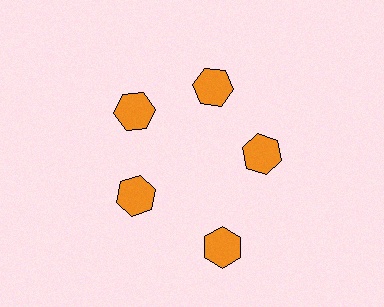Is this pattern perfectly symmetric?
No. The 5 orange hexagons are arranged in a ring, but one element near the 5 o'clock position is pushed outward from the center, breaking the 5-fold rotational symmetry.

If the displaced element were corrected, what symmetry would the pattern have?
It would have 5-fold rotational symmetry — the pattern would map onto itself every 72 degrees.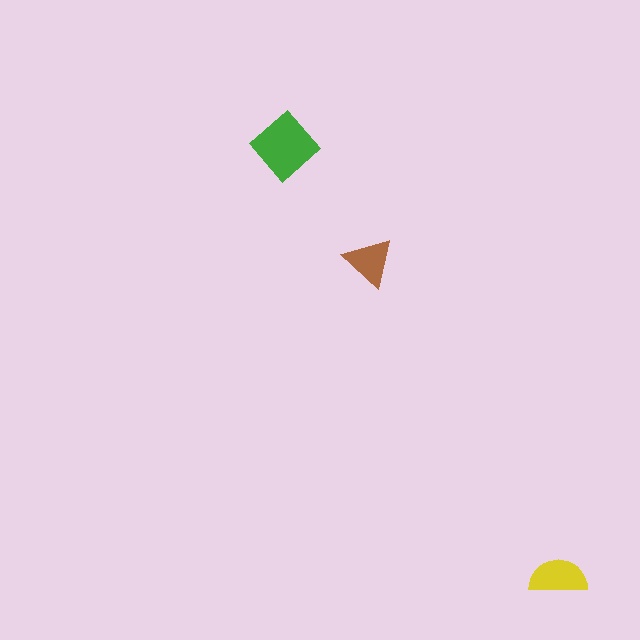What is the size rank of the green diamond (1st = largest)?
1st.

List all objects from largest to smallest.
The green diamond, the yellow semicircle, the brown triangle.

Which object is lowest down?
The yellow semicircle is bottommost.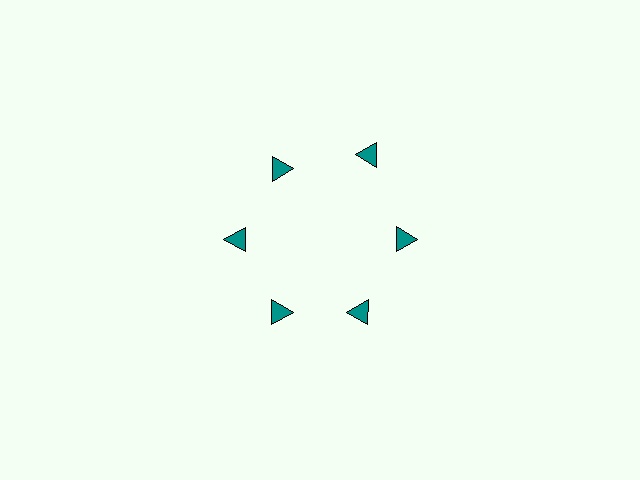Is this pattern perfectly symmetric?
No. The 6 teal triangles are arranged in a ring, but one element near the 1 o'clock position is pushed outward from the center, breaking the 6-fold rotational symmetry.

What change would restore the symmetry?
The symmetry would be restored by moving it inward, back onto the ring so that all 6 triangles sit at equal angles and equal distance from the center.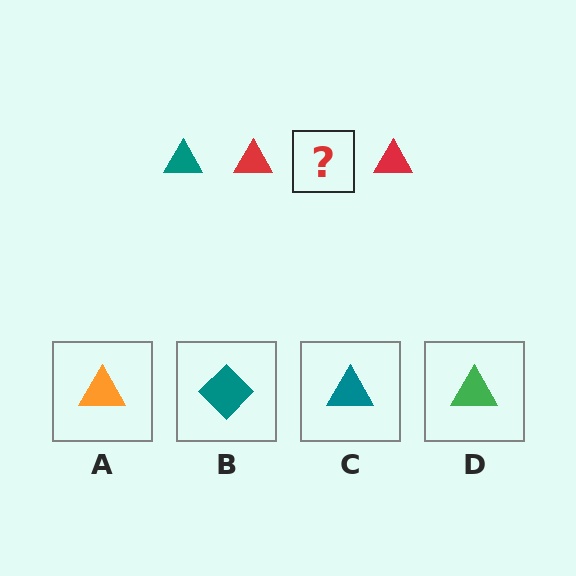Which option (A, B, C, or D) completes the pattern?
C.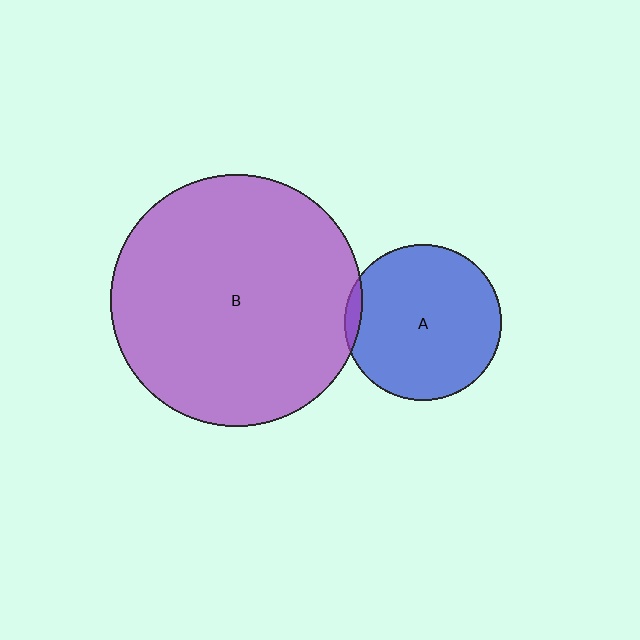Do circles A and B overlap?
Yes.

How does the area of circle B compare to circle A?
Approximately 2.6 times.